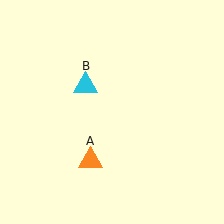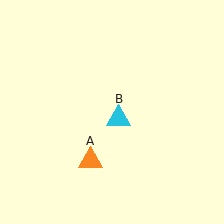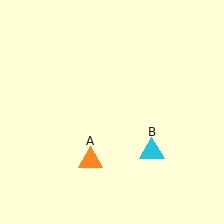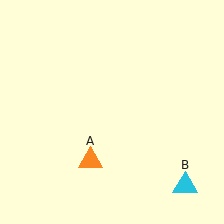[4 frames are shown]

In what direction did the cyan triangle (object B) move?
The cyan triangle (object B) moved down and to the right.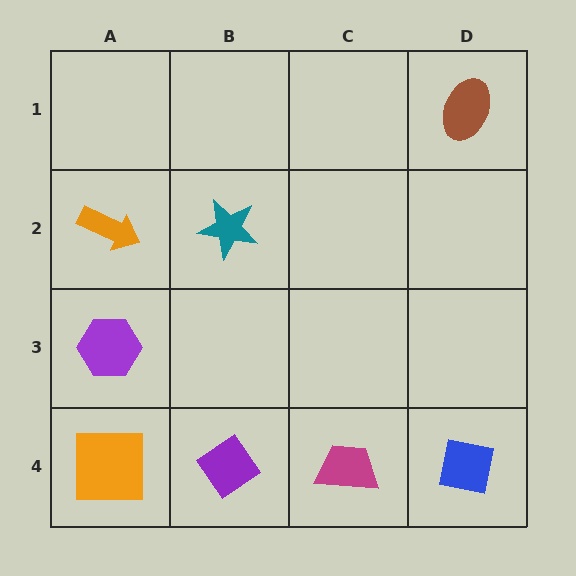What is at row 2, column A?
An orange arrow.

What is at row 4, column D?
A blue square.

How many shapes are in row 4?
4 shapes.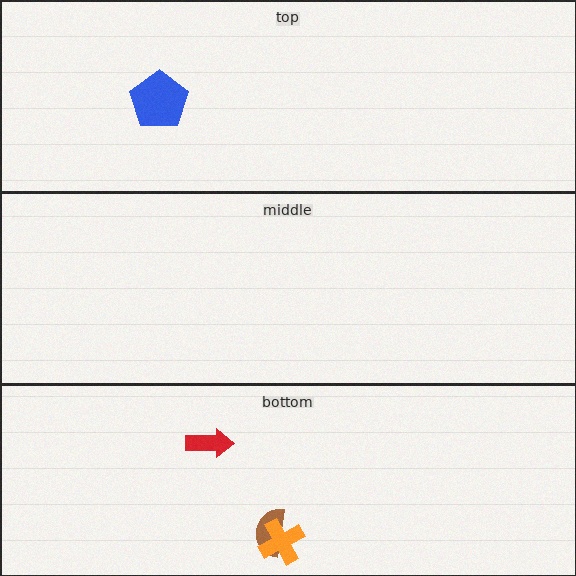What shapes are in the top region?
The blue pentagon.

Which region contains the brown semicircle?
The bottom region.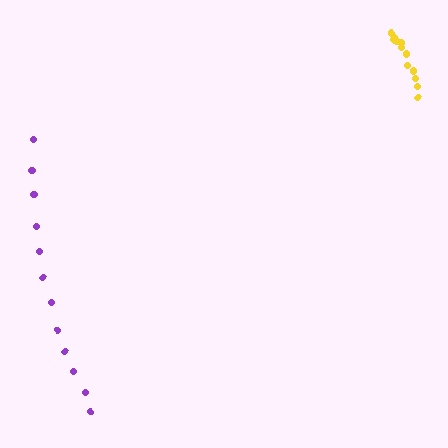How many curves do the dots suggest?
There are 2 distinct paths.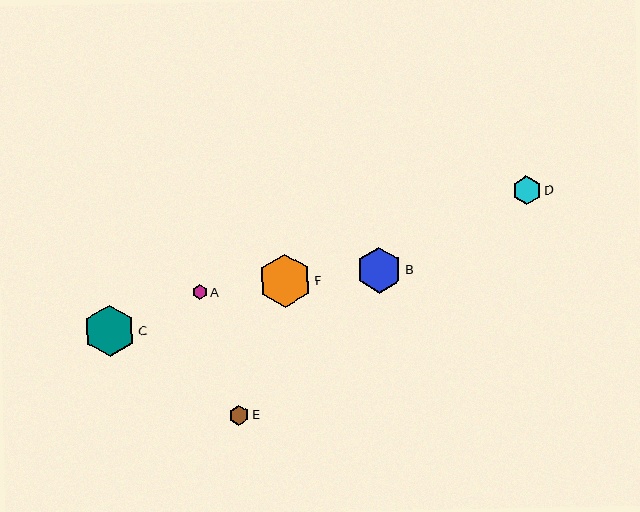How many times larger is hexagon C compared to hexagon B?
Hexagon C is approximately 1.1 times the size of hexagon B.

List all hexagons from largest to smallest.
From largest to smallest: F, C, B, D, E, A.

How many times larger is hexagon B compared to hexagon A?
Hexagon B is approximately 3.0 times the size of hexagon A.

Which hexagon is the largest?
Hexagon F is the largest with a size of approximately 53 pixels.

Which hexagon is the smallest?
Hexagon A is the smallest with a size of approximately 15 pixels.